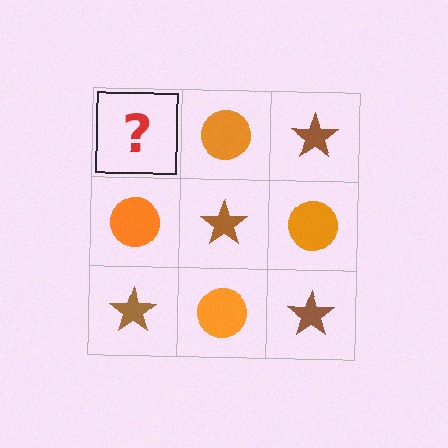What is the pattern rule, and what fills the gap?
The rule is that it alternates brown star and orange circle in a checkerboard pattern. The gap should be filled with a brown star.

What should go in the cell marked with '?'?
The missing cell should contain a brown star.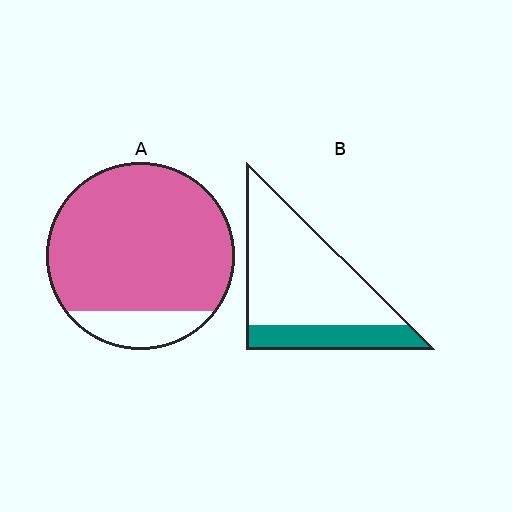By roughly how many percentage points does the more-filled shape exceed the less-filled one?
By roughly 60 percentage points (A over B).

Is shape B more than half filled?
No.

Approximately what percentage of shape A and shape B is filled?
A is approximately 85% and B is approximately 25%.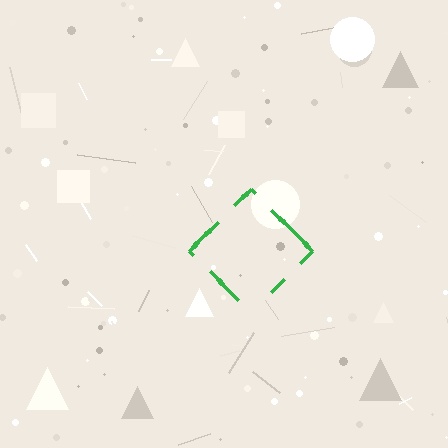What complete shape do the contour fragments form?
The contour fragments form a diamond.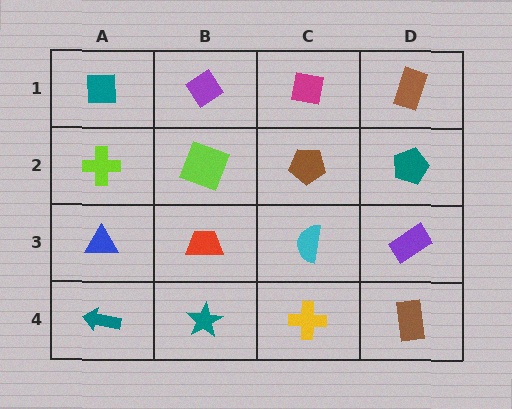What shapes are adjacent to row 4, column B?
A red trapezoid (row 3, column B), a teal arrow (row 4, column A), a yellow cross (row 4, column C).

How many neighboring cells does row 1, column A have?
2.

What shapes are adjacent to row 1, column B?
A lime square (row 2, column B), a teal square (row 1, column A), a magenta square (row 1, column C).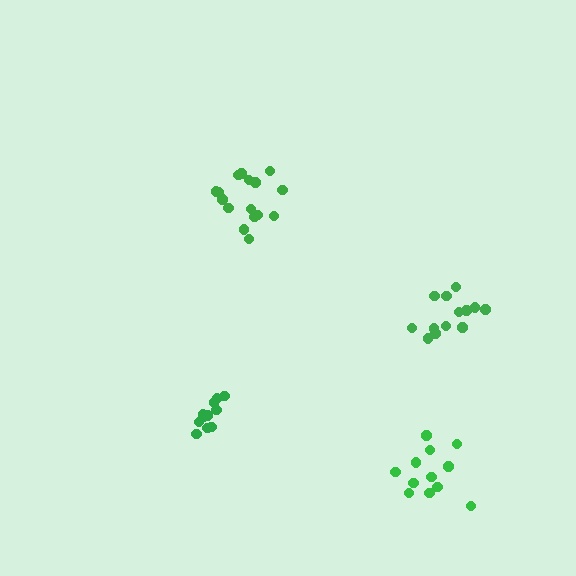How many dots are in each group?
Group 1: 13 dots, Group 2: 16 dots, Group 3: 11 dots, Group 4: 12 dots (52 total).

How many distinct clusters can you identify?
There are 4 distinct clusters.